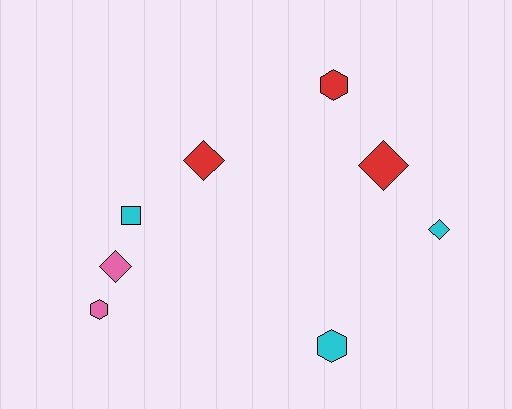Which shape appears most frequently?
Diamond, with 4 objects.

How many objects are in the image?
There are 8 objects.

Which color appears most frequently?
Red, with 3 objects.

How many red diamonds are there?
There are 2 red diamonds.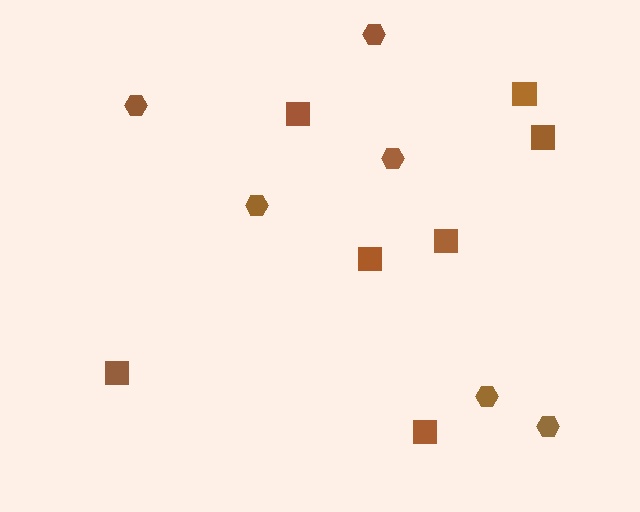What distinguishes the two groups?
There are 2 groups: one group of squares (7) and one group of hexagons (6).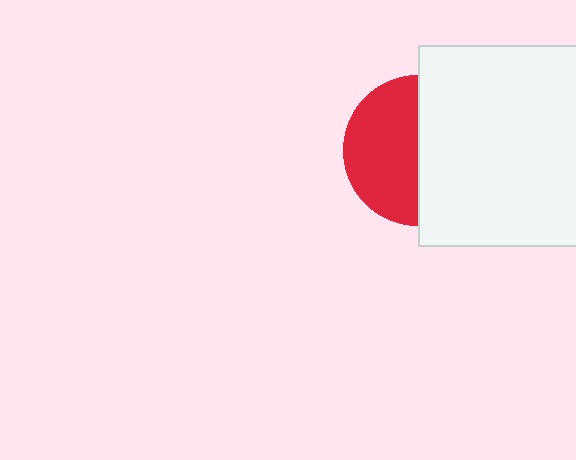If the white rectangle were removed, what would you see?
You would see the complete red circle.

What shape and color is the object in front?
The object in front is a white rectangle.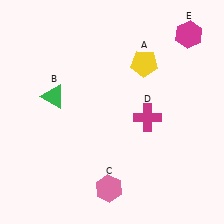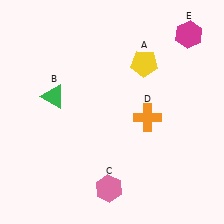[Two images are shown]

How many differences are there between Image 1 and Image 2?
There is 1 difference between the two images.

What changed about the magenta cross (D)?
In Image 1, D is magenta. In Image 2, it changed to orange.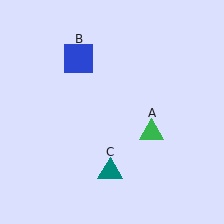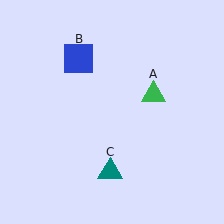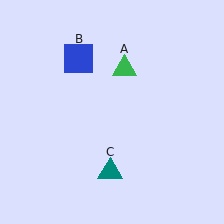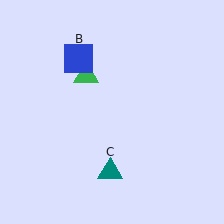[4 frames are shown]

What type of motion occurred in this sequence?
The green triangle (object A) rotated counterclockwise around the center of the scene.